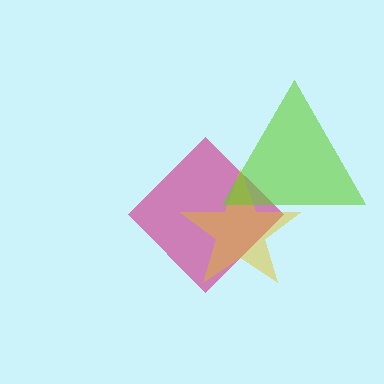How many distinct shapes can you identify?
There are 3 distinct shapes: a magenta diamond, a yellow star, a lime triangle.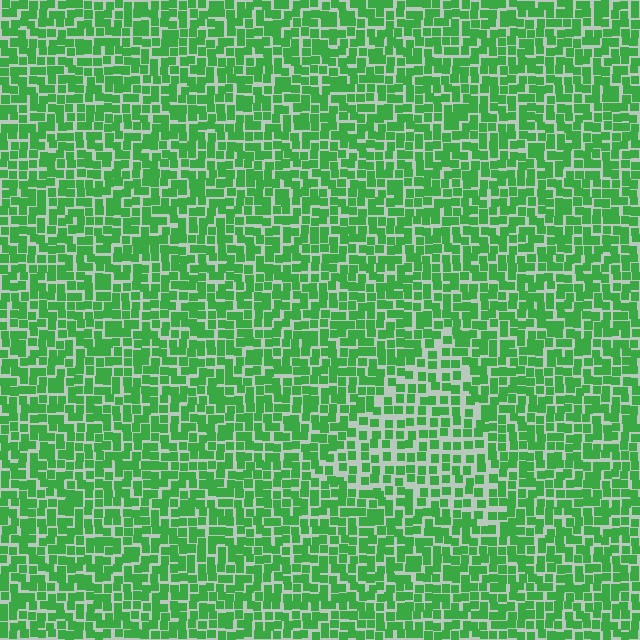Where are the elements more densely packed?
The elements are more densely packed outside the triangle boundary.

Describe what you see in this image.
The image contains small green elements arranged at two different densities. A triangle-shaped region is visible where the elements are less densely packed than the surrounding area.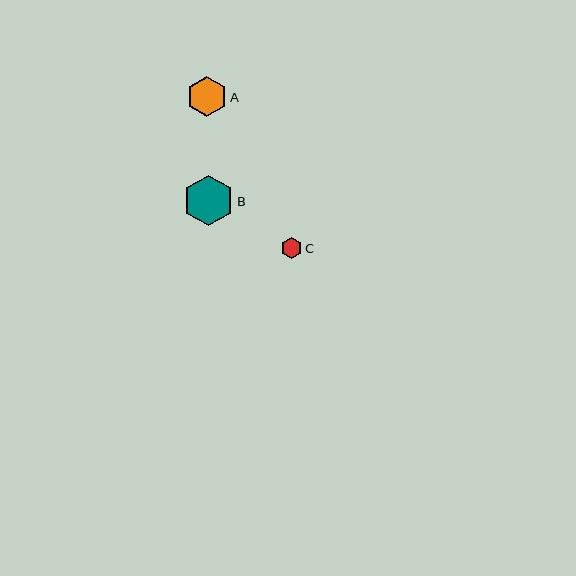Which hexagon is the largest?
Hexagon B is the largest with a size of approximately 51 pixels.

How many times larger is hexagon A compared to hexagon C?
Hexagon A is approximately 1.9 times the size of hexagon C.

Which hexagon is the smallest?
Hexagon C is the smallest with a size of approximately 21 pixels.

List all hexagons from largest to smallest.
From largest to smallest: B, A, C.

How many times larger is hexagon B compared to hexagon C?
Hexagon B is approximately 2.4 times the size of hexagon C.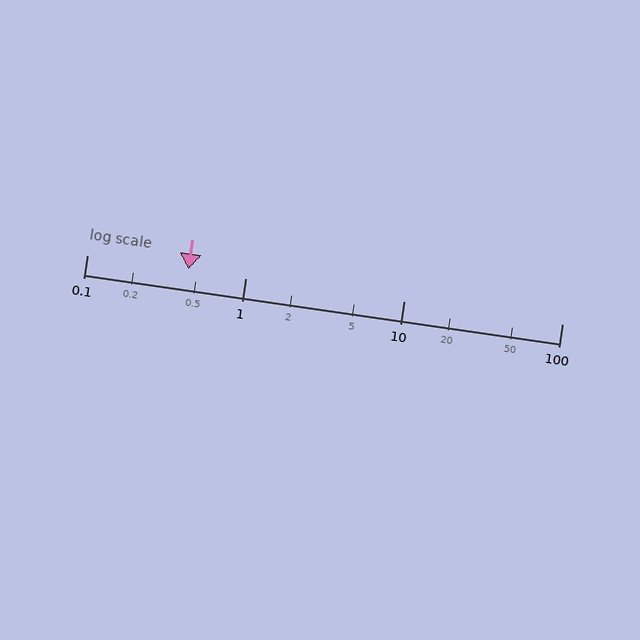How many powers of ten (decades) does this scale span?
The scale spans 3 decades, from 0.1 to 100.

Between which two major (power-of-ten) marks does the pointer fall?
The pointer is between 0.1 and 1.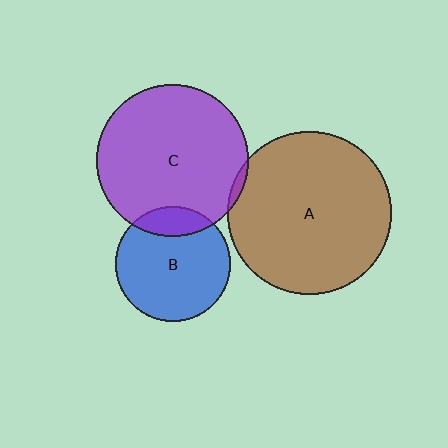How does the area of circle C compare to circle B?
Approximately 1.8 times.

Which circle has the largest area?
Circle A (brown).